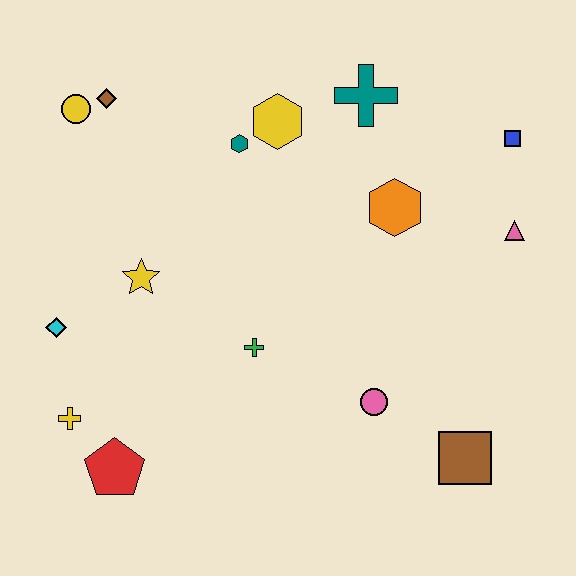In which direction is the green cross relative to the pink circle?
The green cross is to the left of the pink circle.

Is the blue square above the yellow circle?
No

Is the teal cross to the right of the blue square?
No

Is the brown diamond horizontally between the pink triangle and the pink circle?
No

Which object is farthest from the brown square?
The yellow circle is farthest from the brown square.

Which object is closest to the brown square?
The pink circle is closest to the brown square.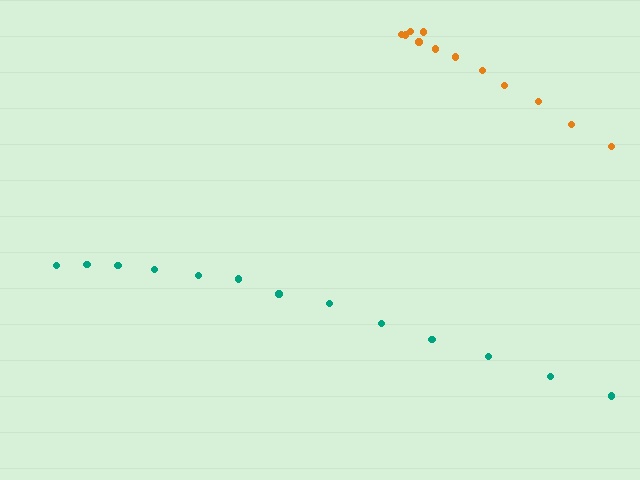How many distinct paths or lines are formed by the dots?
There are 2 distinct paths.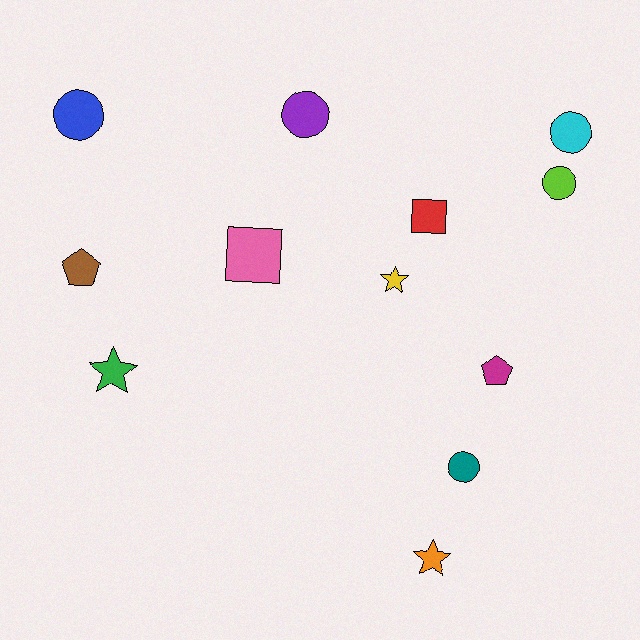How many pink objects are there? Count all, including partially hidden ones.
There is 1 pink object.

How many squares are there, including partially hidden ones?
There are 2 squares.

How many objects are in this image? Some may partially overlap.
There are 12 objects.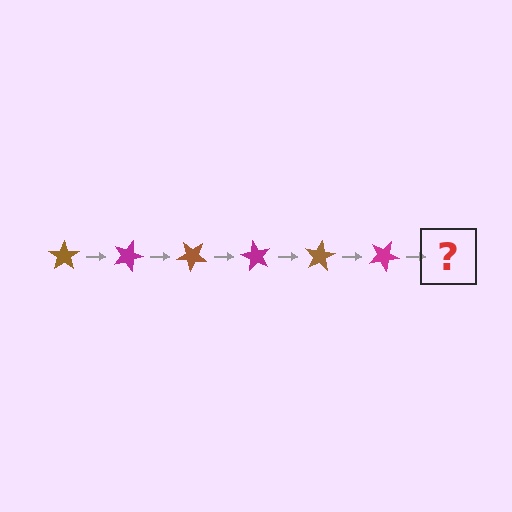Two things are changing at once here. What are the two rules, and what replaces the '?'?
The two rules are that it rotates 20 degrees each step and the color cycles through brown and magenta. The '?' should be a brown star, rotated 120 degrees from the start.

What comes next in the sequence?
The next element should be a brown star, rotated 120 degrees from the start.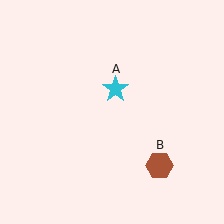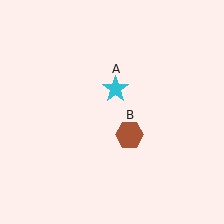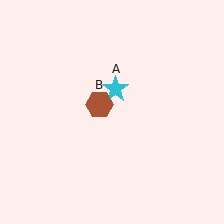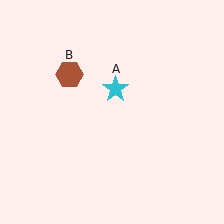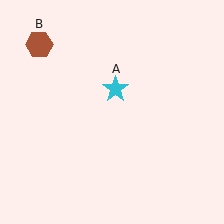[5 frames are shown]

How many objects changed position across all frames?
1 object changed position: brown hexagon (object B).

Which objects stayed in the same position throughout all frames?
Cyan star (object A) remained stationary.